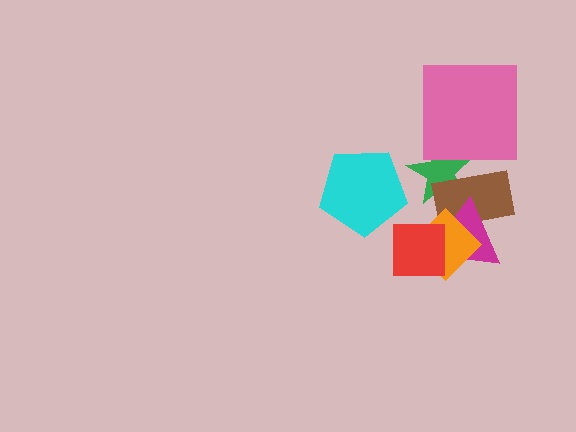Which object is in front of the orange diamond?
The red square is in front of the orange diamond.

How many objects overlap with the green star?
2 objects overlap with the green star.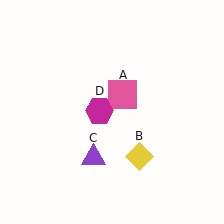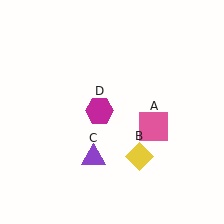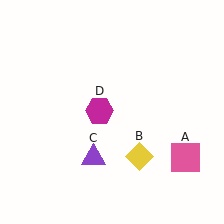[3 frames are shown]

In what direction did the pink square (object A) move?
The pink square (object A) moved down and to the right.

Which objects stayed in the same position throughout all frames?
Yellow diamond (object B) and purple triangle (object C) and magenta hexagon (object D) remained stationary.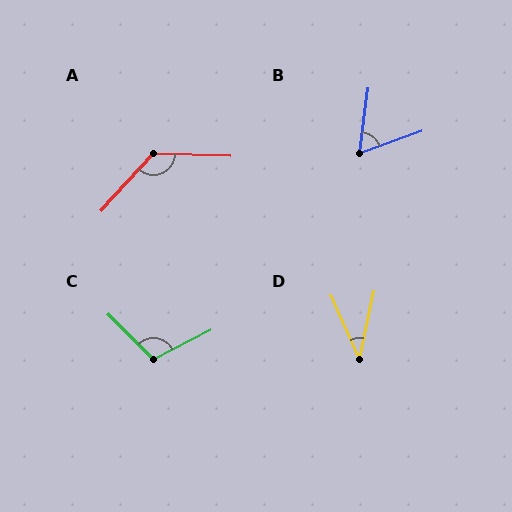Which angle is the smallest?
D, at approximately 36 degrees.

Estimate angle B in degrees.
Approximately 63 degrees.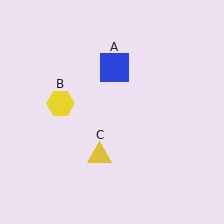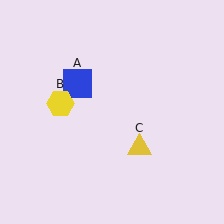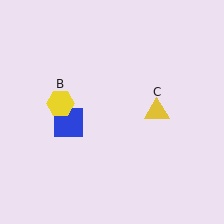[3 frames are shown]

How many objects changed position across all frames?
2 objects changed position: blue square (object A), yellow triangle (object C).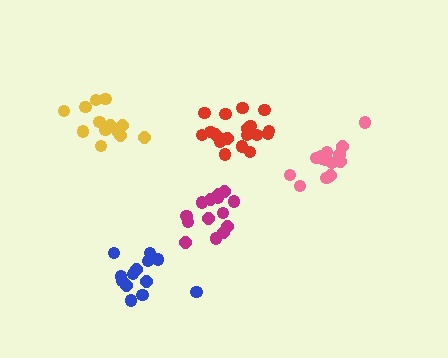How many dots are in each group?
Group 1: 16 dots, Group 2: 19 dots, Group 3: 14 dots, Group 4: 13 dots, Group 5: 13 dots (75 total).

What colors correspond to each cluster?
The clusters are colored: pink, red, magenta, blue, yellow.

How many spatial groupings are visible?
There are 5 spatial groupings.